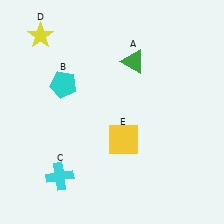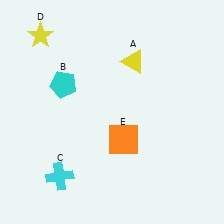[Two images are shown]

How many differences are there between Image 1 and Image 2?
There are 2 differences between the two images.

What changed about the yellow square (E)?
In Image 1, E is yellow. In Image 2, it changed to orange.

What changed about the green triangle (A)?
In Image 1, A is green. In Image 2, it changed to yellow.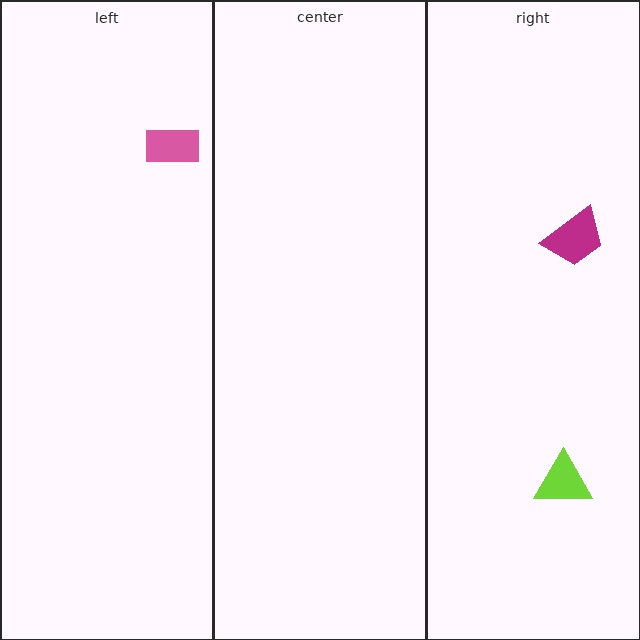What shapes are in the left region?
The pink rectangle.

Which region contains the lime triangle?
The right region.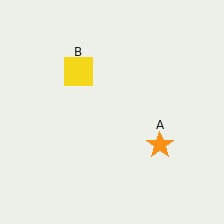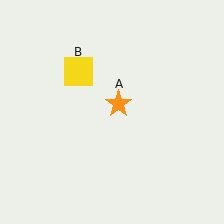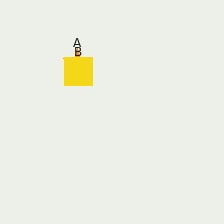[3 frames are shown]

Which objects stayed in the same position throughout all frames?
Yellow square (object B) remained stationary.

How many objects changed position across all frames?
1 object changed position: orange star (object A).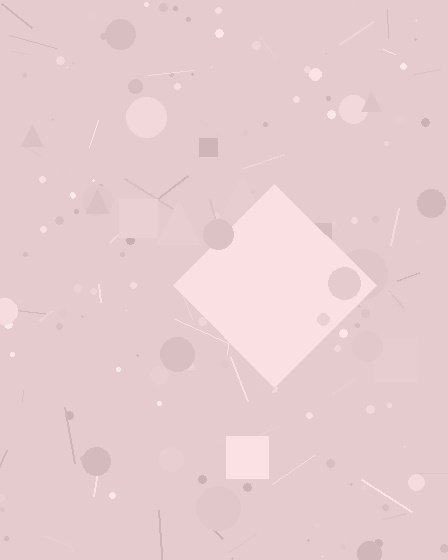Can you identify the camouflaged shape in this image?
The camouflaged shape is a diamond.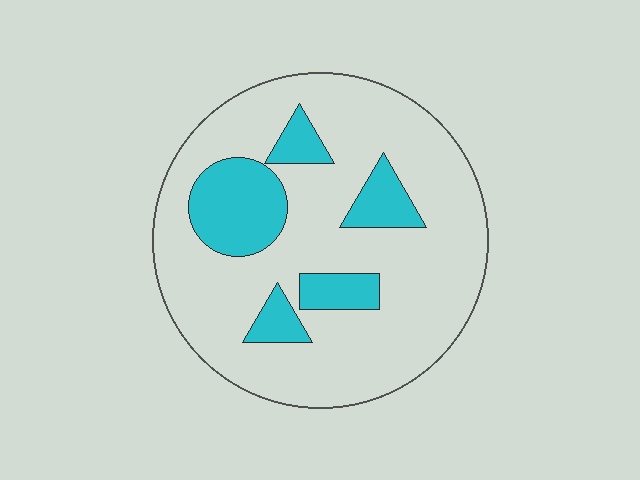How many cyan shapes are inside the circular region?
5.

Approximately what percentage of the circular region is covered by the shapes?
Approximately 20%.